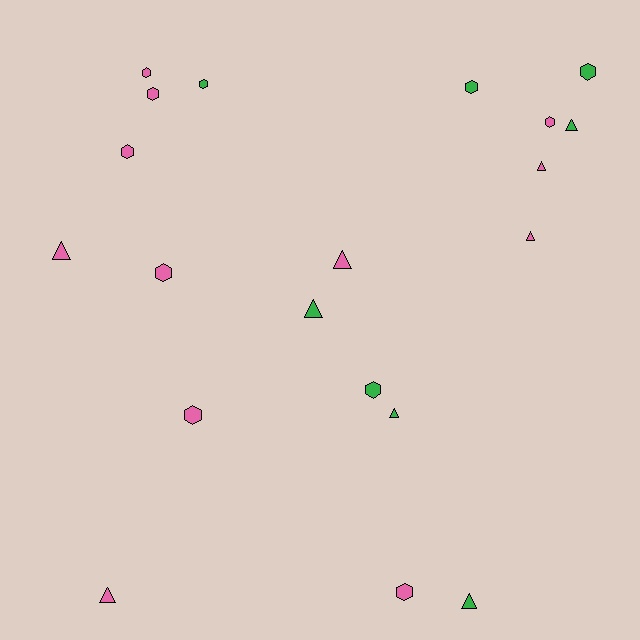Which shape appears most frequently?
Hexagon, with 11 objects.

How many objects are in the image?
There are 20 objects.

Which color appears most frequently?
Pink, with 12 objects.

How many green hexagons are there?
There are 4 green hexagons.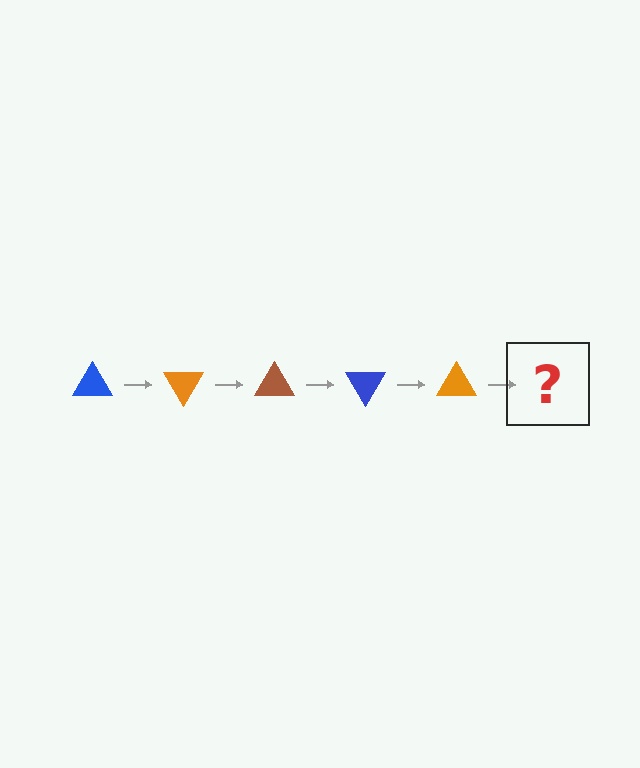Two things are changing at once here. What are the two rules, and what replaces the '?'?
The two rules are that it rotates 60 degrees each step and the color cycles through blue, orange, and brown. The '?' should be a brown triangle, rotated 300 degrees from the start.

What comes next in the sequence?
The next element should be a brown triangle, rotated 300 degrees from the start.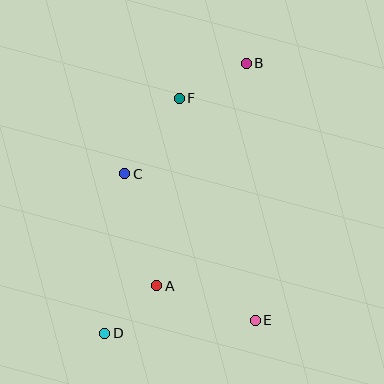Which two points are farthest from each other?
Points B and D are farthest from each other.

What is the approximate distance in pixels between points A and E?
The distance between A and E is approximately 105 pixels.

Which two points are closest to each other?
Points A and D are closest to each other.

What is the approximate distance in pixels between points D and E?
The distance between D and E is approximately 151 pixels.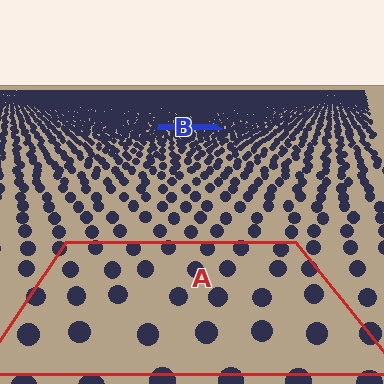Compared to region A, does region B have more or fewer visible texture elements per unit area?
Region B has more texture elements per unit area — they are packed more densely because it is farther away.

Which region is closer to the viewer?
Region A is closer. The texture elements there are larger and more spread out.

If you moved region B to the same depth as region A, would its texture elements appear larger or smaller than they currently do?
They would appear larger. At a closer depth, the same texture elements are projected at a bigger on-screen size.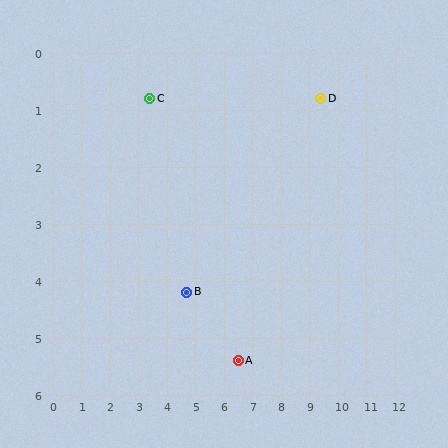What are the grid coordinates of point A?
Point A is at approximately (6.5, 5.4).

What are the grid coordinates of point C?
Point C is at approximately (3.4, 0.8).